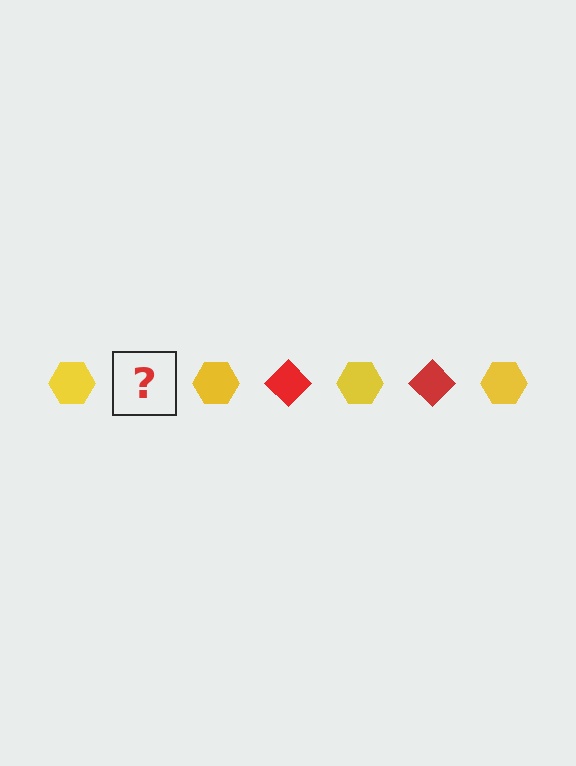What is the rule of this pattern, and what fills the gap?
The rule is that the pattern alternates between yellow hexagon and red diamond. The gap should be filled with a red diamond.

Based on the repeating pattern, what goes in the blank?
The blank should be a red diamond.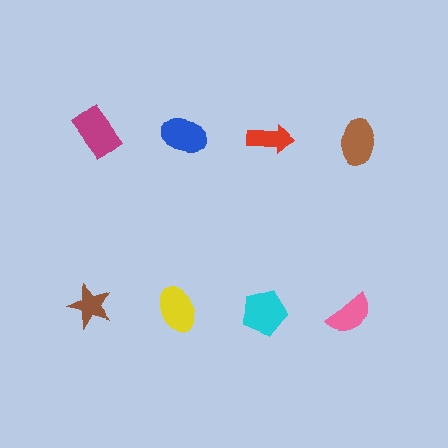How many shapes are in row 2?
4 shapes.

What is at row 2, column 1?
A brown star.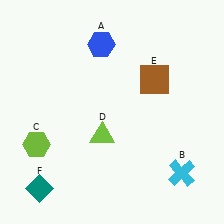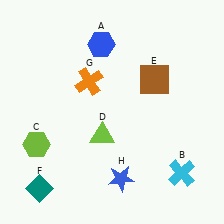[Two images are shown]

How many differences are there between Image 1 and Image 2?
There are 2 differences between the two images.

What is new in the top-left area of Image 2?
An orange cross (G) was added in the top-left area of Image 2.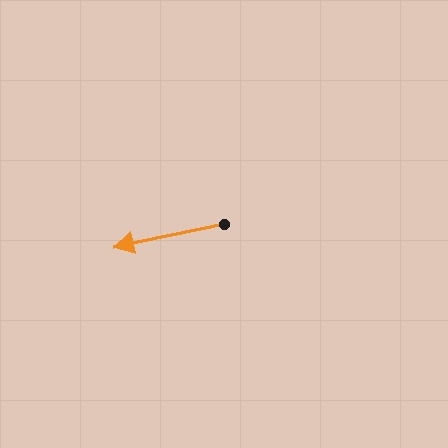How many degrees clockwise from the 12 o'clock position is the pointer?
Approximately 258 degrees.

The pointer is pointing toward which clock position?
Roughly 9 o'clock.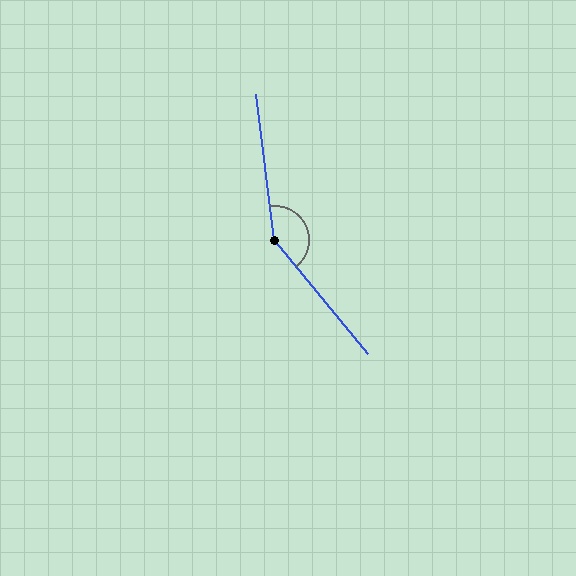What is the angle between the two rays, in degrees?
Approximately 148 degrees.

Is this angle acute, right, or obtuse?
It is obtuse.